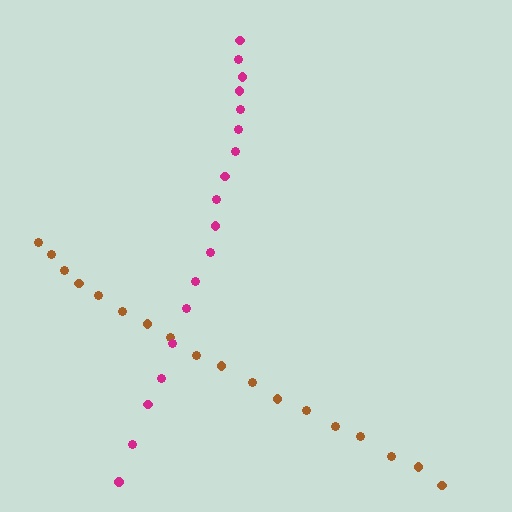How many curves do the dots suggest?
There are 2 distinct paths.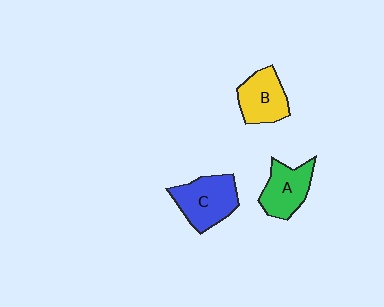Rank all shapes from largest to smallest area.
From largest to smallest: C (blue), A (green), B (yellow).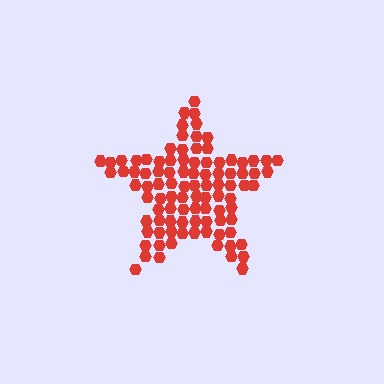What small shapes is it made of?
It is made of small hexagons.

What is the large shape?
The large shape is a star.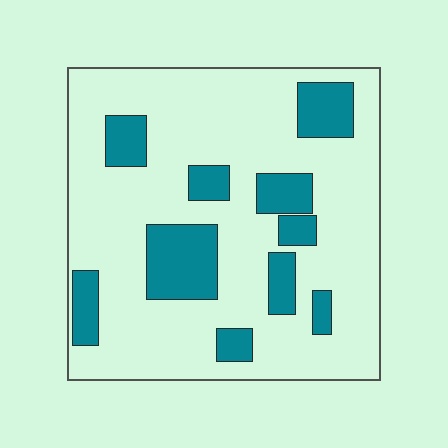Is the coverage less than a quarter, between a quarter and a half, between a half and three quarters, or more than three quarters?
Less than a quarter.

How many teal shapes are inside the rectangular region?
10.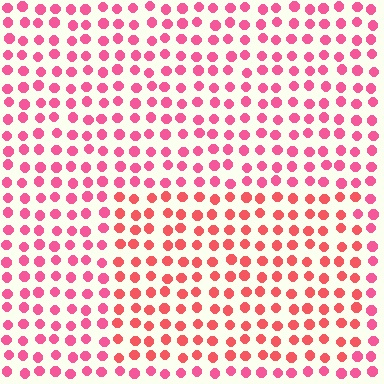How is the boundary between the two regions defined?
The boundary is defined purely by a slight shift in hue (about 23 degrees). Spacing, size, and orientation are identical on both sides.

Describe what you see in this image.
The image is filled with small pink elements in a uniform arrangement. A rectangle-shaped region is visible where the elements are tinted to a slightly different hue, forming a subtle color boundary.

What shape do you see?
I see a rectangle.